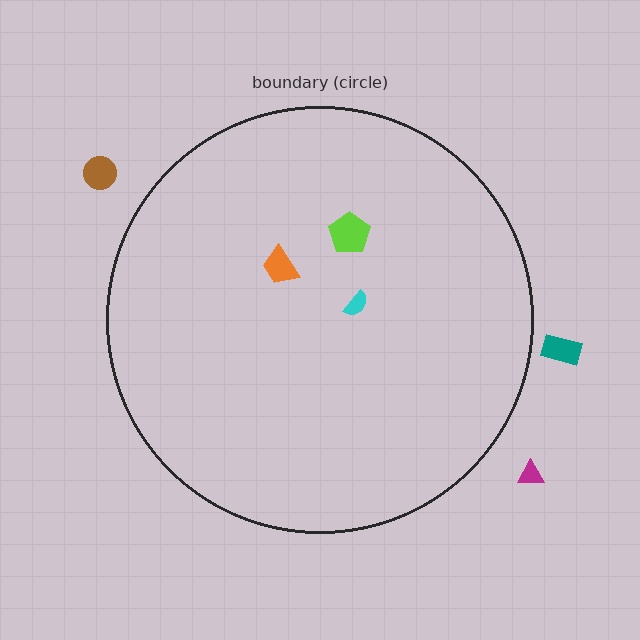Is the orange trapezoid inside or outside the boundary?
Inside.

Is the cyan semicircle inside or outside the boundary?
Inside.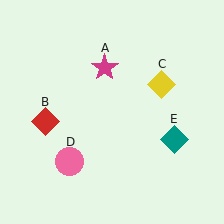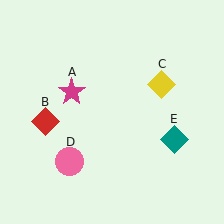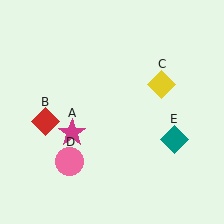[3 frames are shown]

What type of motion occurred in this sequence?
The magenta star (object A) rotated counterclockwise around the center of the scene.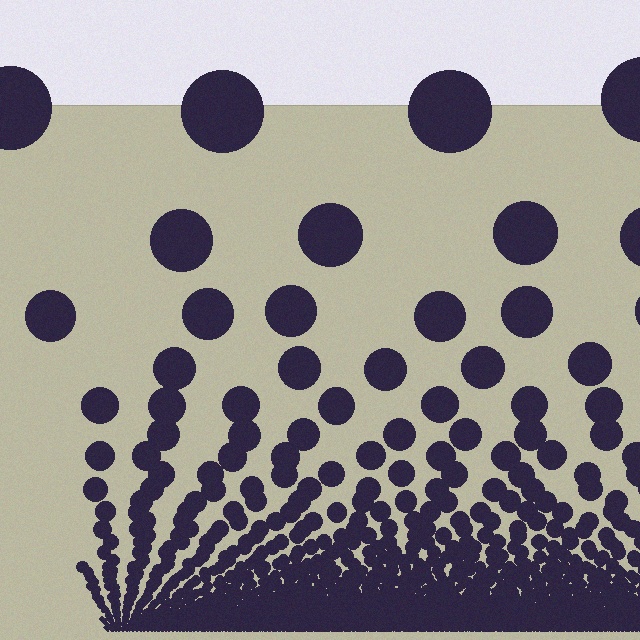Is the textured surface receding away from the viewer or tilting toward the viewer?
The surface appears to tilt toward the viewer. Texture elements get larger and sparser toward the top.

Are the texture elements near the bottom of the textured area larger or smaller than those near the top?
Smaller. The gradient is inverted — elements near the bottom are smaller and denser.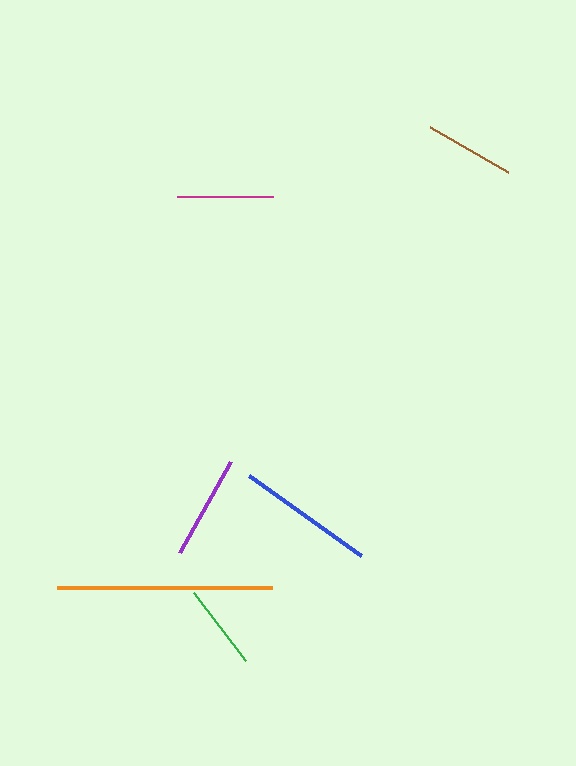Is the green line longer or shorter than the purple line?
The purple line is longer than the green line.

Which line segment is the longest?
The orange line is the longest at approximately 215 pixels.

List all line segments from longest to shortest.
From longest to shortest: orange, blue, purple, magenta, brown, green.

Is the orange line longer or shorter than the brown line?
The orange line is longer than the brown line.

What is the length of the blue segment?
The blue segment is approximately 138 pixels long.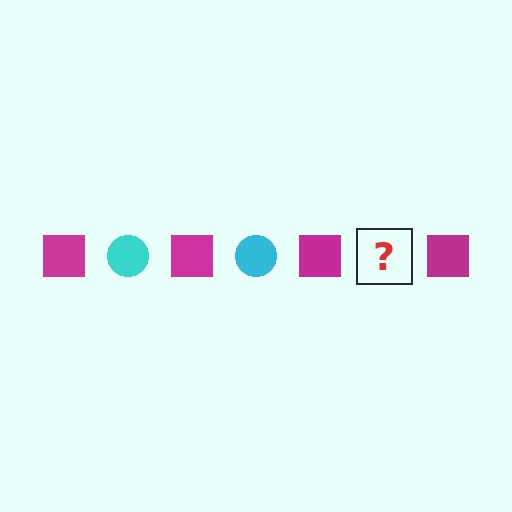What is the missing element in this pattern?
The missing element is a cyan circle.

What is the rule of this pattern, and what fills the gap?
The rule is that the pattern alternates between magenta square and cyan circle. The gap should be filled with a cyan circle.